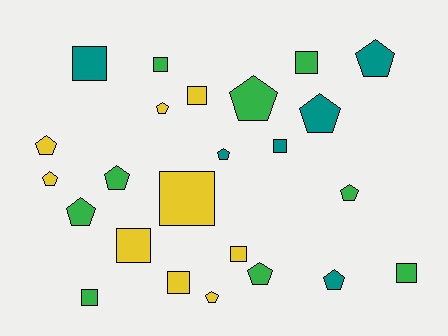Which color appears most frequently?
Green, with 9 objects.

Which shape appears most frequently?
Pentagon, with 13 objects.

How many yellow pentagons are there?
There are 4 yellow pentagons.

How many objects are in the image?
There are 24 objects.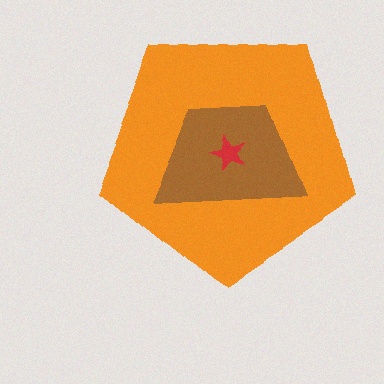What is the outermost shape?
The orange pentagon.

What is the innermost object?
The red star.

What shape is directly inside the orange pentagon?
The brown trapezoid.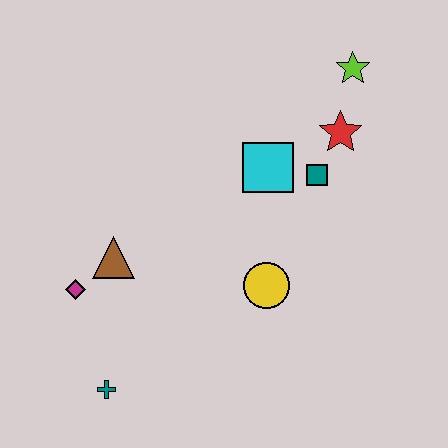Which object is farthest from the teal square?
The teal cross is farthest from the teal square.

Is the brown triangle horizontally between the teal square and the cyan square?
No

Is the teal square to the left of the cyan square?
No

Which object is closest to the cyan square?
The teal square is closest to the cyan square.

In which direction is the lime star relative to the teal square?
The lime star is above the teal square.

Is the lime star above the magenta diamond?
Yes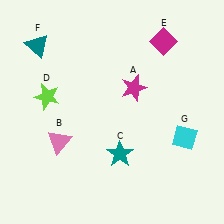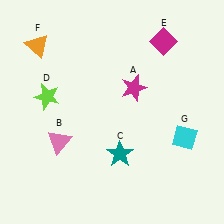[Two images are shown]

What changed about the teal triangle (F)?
In Image 1, F is teal. In Image 2, it changed to orange.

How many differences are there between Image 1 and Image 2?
There is 1 difference between the two images.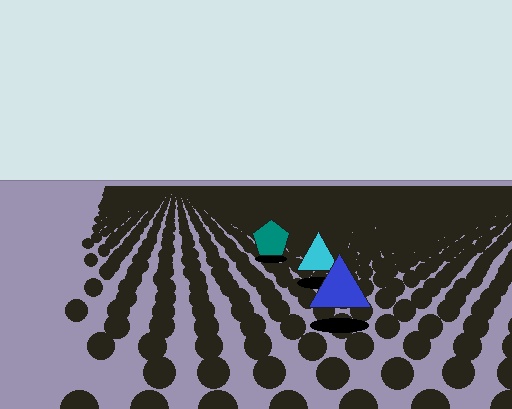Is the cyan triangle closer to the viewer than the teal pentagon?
Yes. The cyan triangle is closer — you can tell from the texture gradient: the ground texture is coarser near it.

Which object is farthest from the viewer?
The teal pentagon is farthest from the viewer. It appears smaller and the ground texture around it is denser.